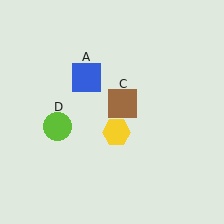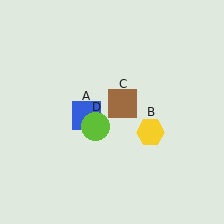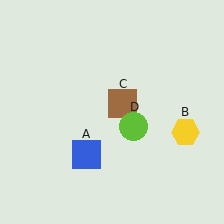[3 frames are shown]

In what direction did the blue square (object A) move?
The blue square (object A) moved down.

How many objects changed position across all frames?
3 objects changed position: blue square (object A), yellow hexagon (object B), lime circle (object D).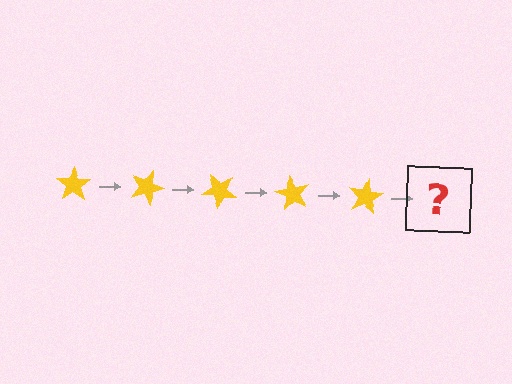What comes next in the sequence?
The next element should be a yellow star rotated 100 degrees.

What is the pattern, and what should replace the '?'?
The pattern is that the star rotates 20 degrees each step. The '?' should be a yellow star rotated 100 degrees.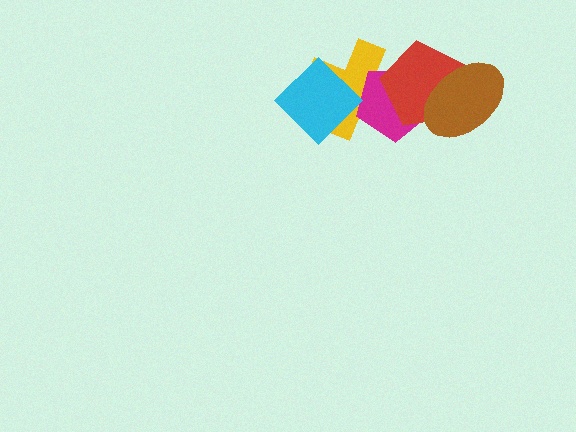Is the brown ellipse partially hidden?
No, no other shape covers it.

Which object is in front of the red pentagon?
The brown ellipse is in front of the red pentagon.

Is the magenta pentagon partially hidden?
Yes, it is partially covered by another shape.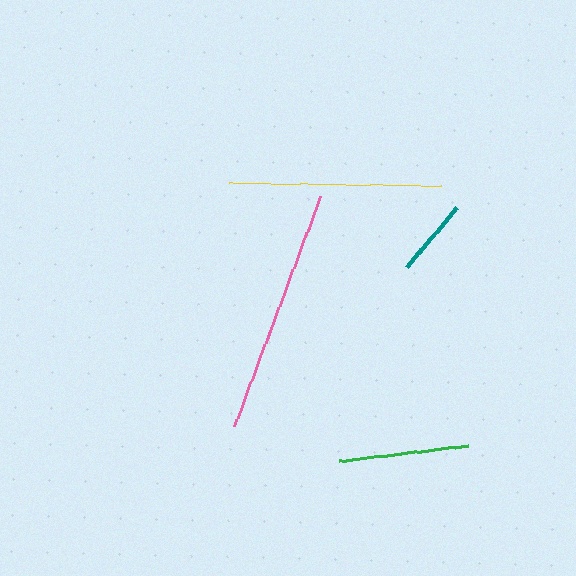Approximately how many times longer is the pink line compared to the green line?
The pink line is approximately 1.9 times the length of the green line.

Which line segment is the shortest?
The teal line is the shortest at approximately 78 pixels.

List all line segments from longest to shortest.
From longest to shortest: pink, yellow, green, teal.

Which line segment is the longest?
The pink line is the longest at approximately 246 pixels.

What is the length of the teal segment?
The teal segment is approximately 78 pixels long.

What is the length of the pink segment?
The pink segment is approximately 246 pixels long.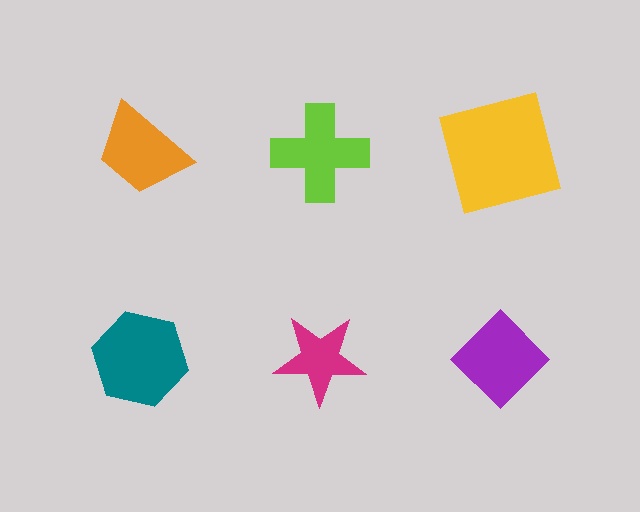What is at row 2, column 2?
A magenta star.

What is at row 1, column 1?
An orange trapezoid.